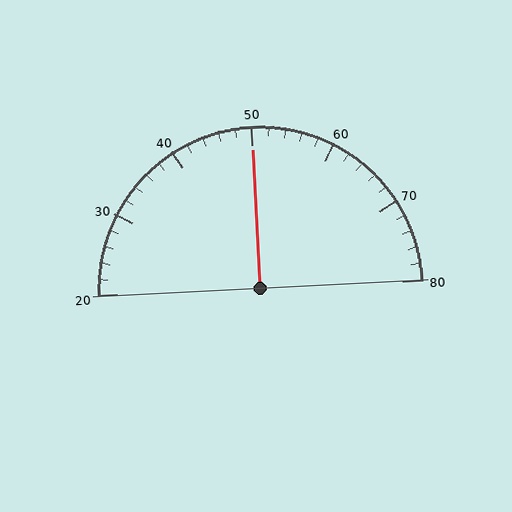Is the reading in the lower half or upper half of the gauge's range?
The reading is in the upper half of the range (20 to 80).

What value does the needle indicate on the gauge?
The needle indicates approximately 50.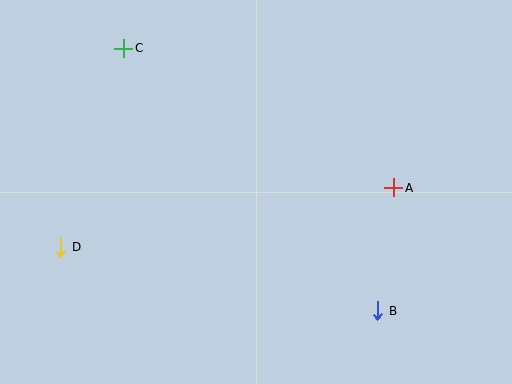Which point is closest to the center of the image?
Point A at (394, 188) is closest to the center.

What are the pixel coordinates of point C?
Point C is at (124, 48).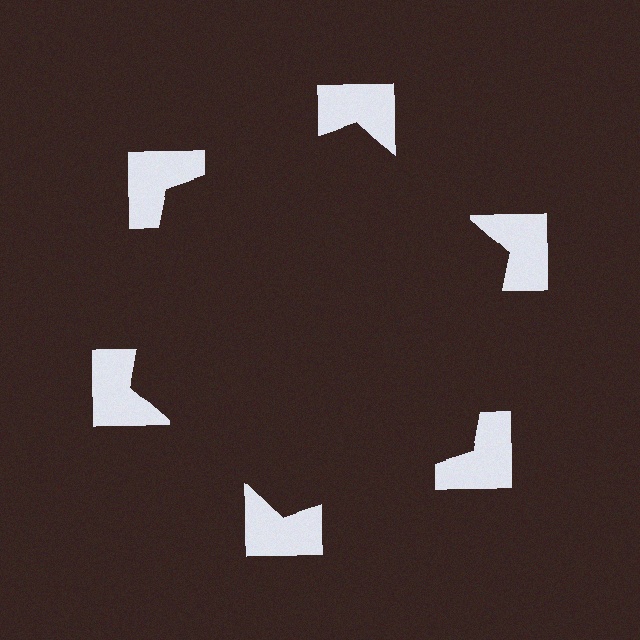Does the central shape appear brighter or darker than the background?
It typically appears slightly darker than the background, even though no actual brightness change is drawn.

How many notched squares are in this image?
There are 6 — one at each vertex of the illusory hexagon.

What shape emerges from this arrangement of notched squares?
An illusory hexagon — its edges are inferred from the aligned wedge cuts in the notched squares, not physically drawn.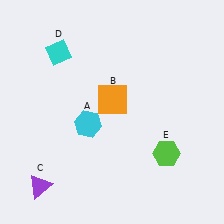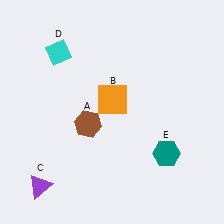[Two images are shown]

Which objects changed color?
A changed from cyan to brown. E changed from lime to teal.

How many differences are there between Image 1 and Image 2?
There are 2 differences between the two images.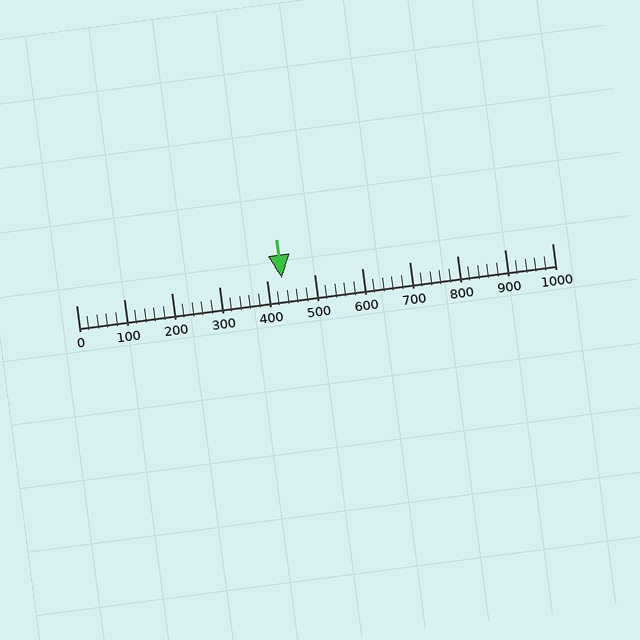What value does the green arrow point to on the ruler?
The green arrow points to approximately 432.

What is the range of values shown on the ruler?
The ruler shows values from 0 to 1000.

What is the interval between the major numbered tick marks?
The major tick marks are spaced 100 units apart.